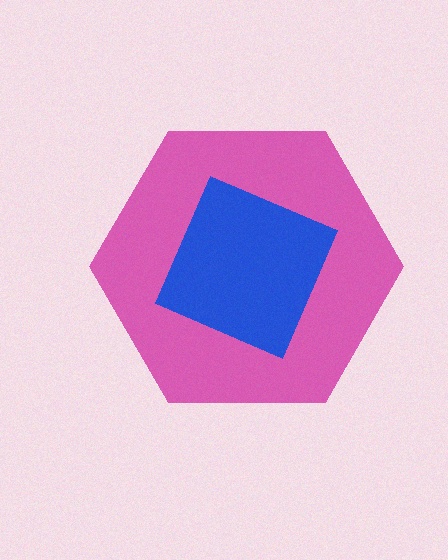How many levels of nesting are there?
2.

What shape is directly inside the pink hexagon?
The blue diamond.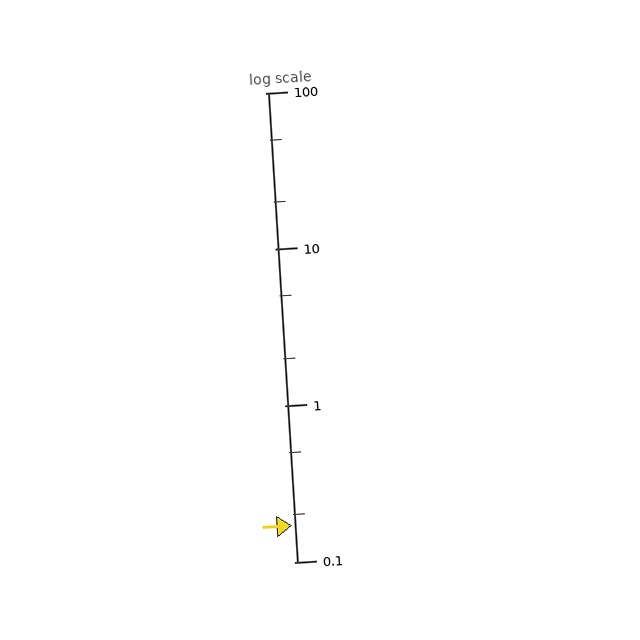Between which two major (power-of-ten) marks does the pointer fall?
The pointer is between 0.1 and 1.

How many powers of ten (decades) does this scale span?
The scale spans 3 decades, from 0.1 to 100.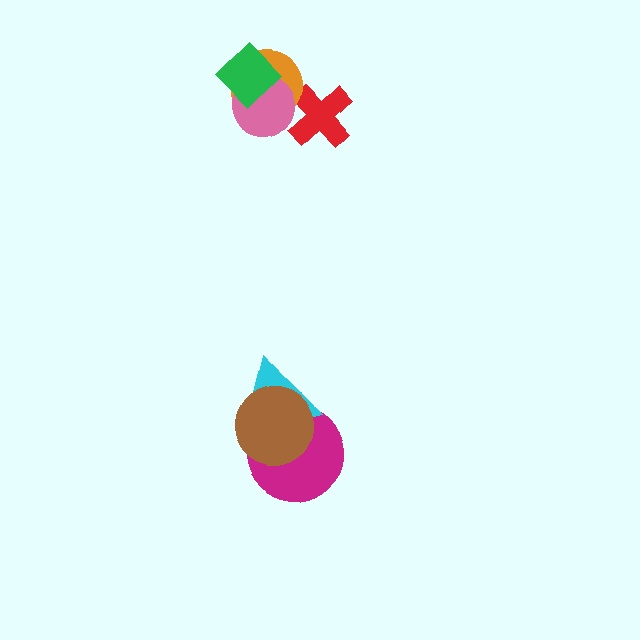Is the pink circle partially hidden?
Yes, it is partially covered by another shape.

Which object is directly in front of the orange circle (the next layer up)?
The pink circle is directly in front of the orange circle.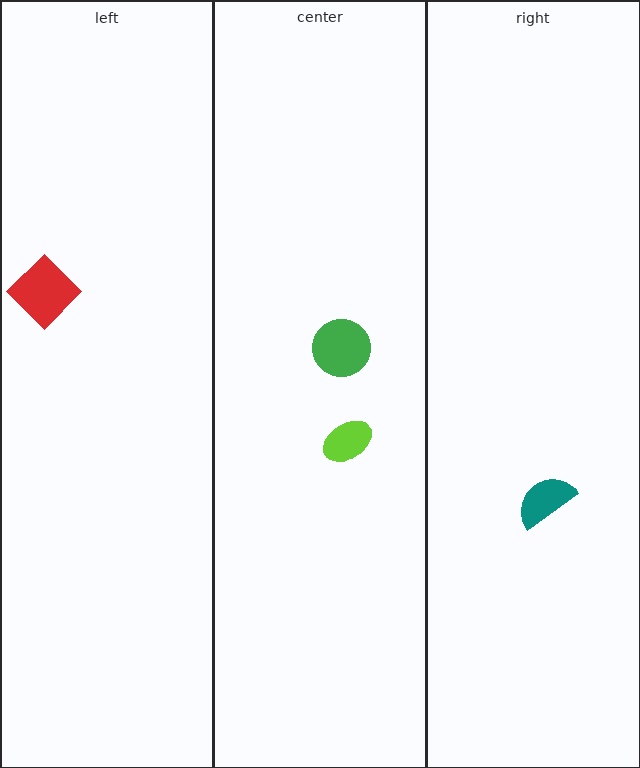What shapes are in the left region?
The red diamond.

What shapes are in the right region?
The teal semicircle.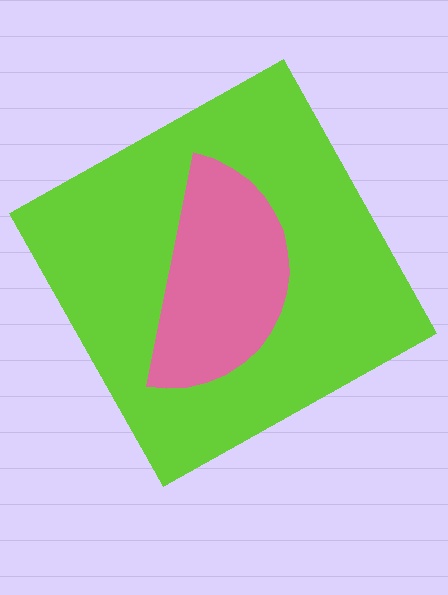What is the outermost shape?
The lime square.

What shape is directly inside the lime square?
The pink semicircle.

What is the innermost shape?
The pink semicircle.